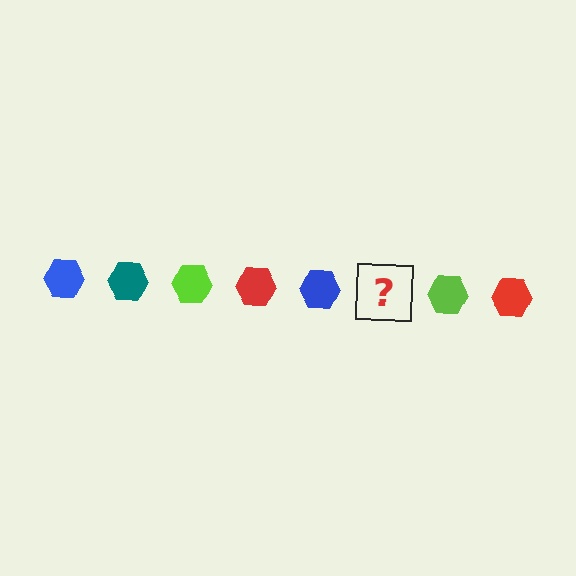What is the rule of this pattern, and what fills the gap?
The rule is that the pattern cycles through blue, teal, lime, red hexagons. The gap should be filled with a teal hexagon.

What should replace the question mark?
The question mark should be replaced with a teal hexagon.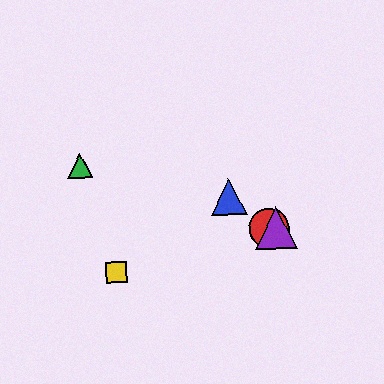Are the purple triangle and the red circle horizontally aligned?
Yes, both are at y≈228.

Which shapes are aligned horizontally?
The red circle, the purple triangle are aligned horizontally.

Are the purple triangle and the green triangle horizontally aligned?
No, the purple triangle is at y≈228 and the green triangle is at y≈166.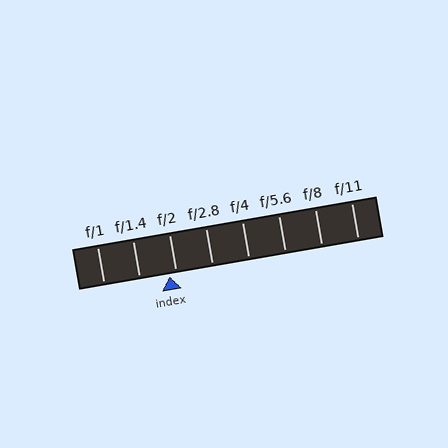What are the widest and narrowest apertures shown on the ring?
The widest aperture shown is f/1 and the narrowest is f/11.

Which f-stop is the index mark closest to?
The index mark is closest to f/2.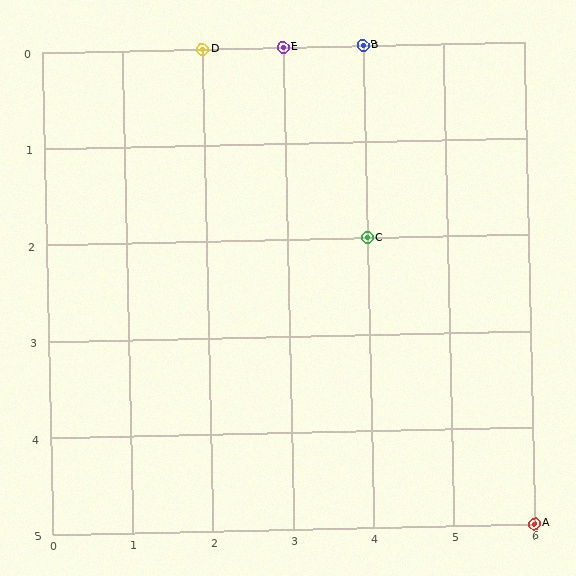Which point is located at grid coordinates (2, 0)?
Point D is at (2, 0).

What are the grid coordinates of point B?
Point B is at grid coordinates (4, 0).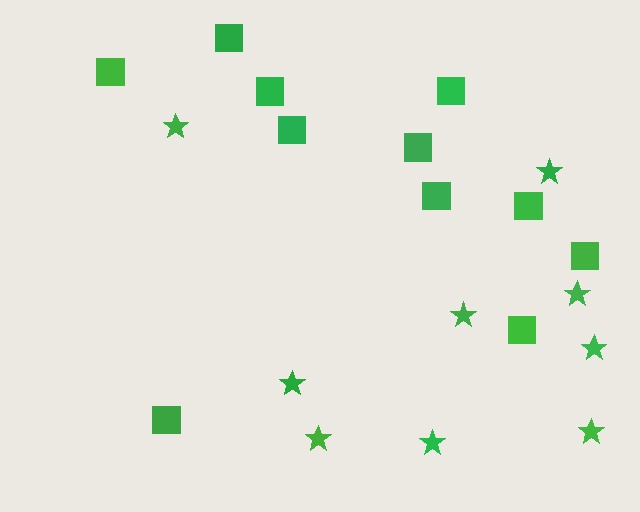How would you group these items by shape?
There are 2 groups: one group of squares (11) and one group of stars (9).